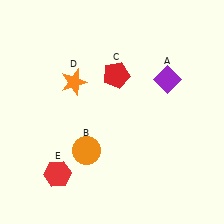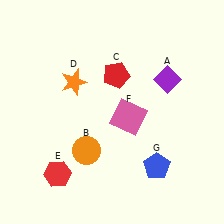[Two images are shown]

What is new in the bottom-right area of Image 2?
A pink square (F) was added in the bottom-right area of Image 2.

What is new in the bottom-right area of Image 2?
A blue pentagon (G) was added in the bottom-right area of Image 2.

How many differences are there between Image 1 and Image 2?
There are 2 differences between the two images.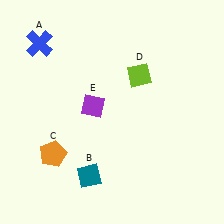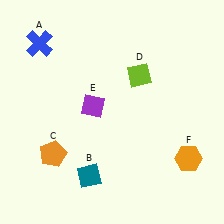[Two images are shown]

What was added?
An orange hexagon (F) was added in Image 2.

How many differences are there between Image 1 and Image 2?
There is 1 difference between the two images.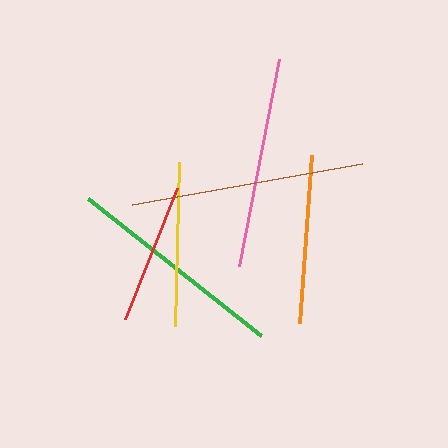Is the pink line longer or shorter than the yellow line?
The pink line is longer than the yellow line.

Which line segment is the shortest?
The red line is the shortest at approximately 141 pixels.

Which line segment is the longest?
The brown line is the longest at approximately 233 pixels.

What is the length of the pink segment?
The pink segment is approximately 211 pixels long.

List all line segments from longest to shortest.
From longest to shortest: brown, green, pink, orange, yellow, red.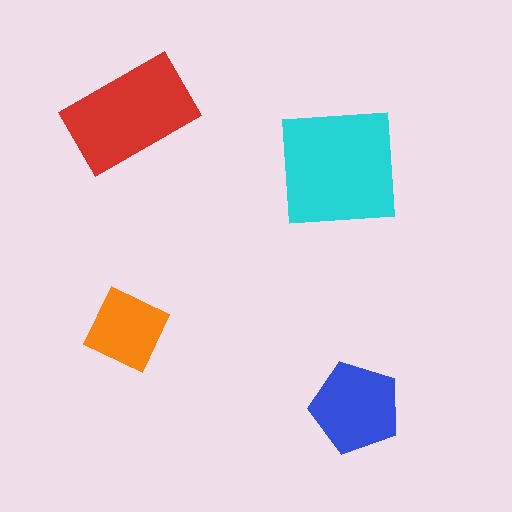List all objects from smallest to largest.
The orange diamond, the blue pentagon, the red rectangle, the cyan square.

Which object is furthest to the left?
The orange diamond is leftmost.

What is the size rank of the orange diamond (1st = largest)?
4th.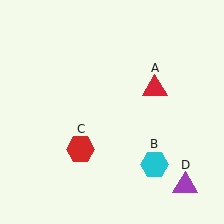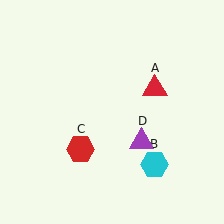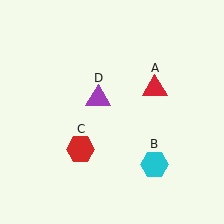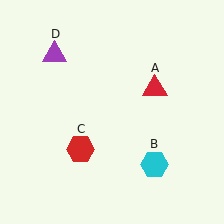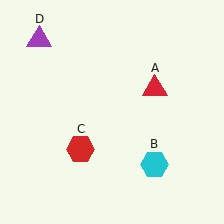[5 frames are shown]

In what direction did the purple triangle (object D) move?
The purple triangle (object D) moved up and to the left.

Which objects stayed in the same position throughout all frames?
Red triangle (object A) and cyan hexagon (object B) and red hexagon (object C) remained stationary.